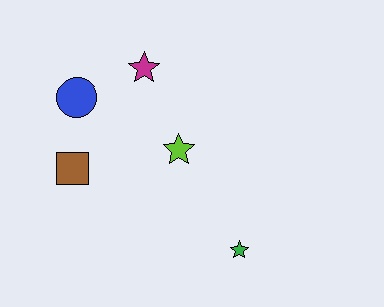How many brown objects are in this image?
There is 1 brown object.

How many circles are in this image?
There is 1 circle.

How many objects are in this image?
There are 5 objects.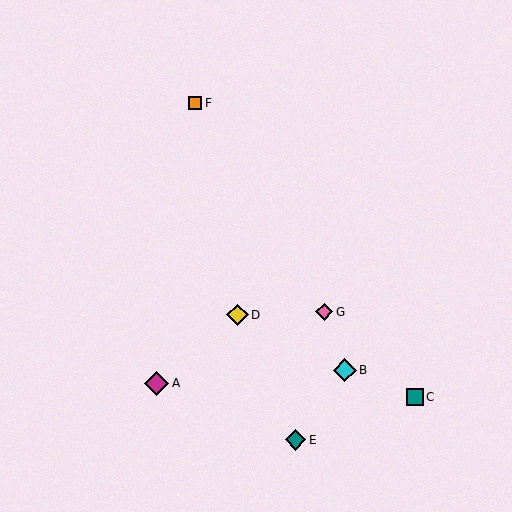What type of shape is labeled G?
Shape G is a pink diamond.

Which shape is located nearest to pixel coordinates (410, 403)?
The teal square (labeled C) at (415, 397) is nearest to that location.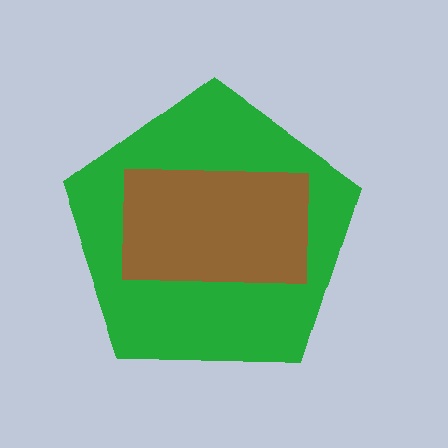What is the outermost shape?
The green pentagon.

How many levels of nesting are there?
2.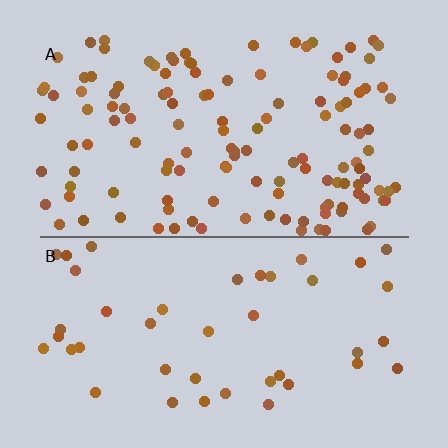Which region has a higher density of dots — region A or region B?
A (the top).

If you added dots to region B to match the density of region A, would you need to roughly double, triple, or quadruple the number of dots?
Approximately triple.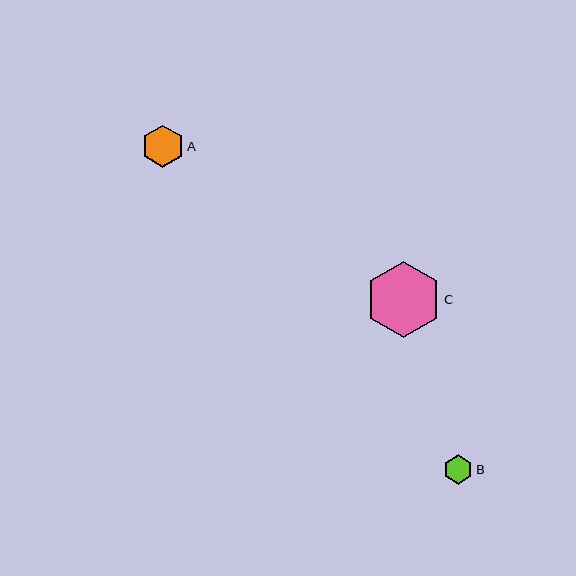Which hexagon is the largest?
Hexagon C is the largest with a size of approximately 76 pixels.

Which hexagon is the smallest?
Hexagon B is the smallest with a size of approximately 30 pixels.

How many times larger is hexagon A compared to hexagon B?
Hexagon A is approximately 1.4 times the size of hexagon B.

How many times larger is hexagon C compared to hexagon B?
Hexagon C is approximately 2.6 times the size of hexagon B.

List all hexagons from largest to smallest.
From largest to smallest: C, A, B.